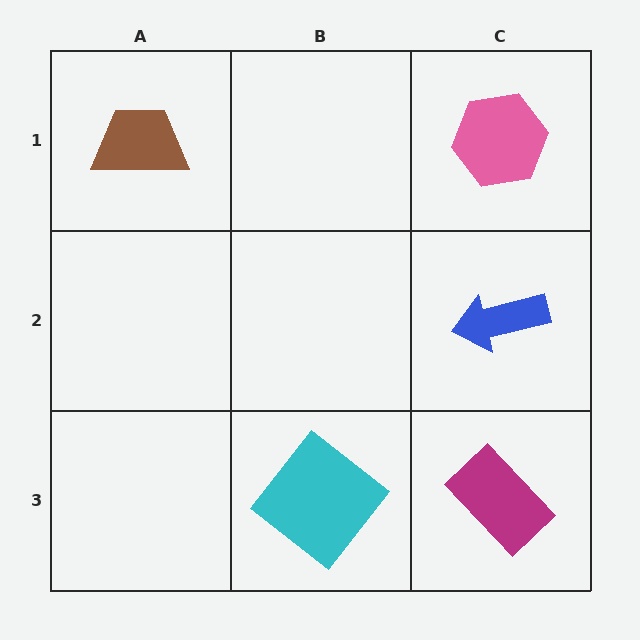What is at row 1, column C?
A pink hexagon.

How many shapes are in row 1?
2 shapes.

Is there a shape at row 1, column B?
No, that cell is empty.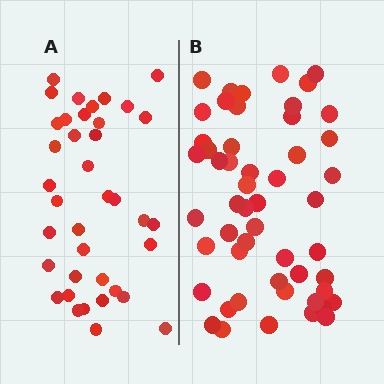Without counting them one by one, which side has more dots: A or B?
Region B (the right region) has more dots.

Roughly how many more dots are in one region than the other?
Region B has approximately 15 more dots than region A.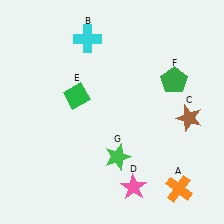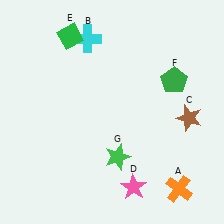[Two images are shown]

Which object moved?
The green diamond (E) moved up.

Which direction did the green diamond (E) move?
The green diamond (E) moved up.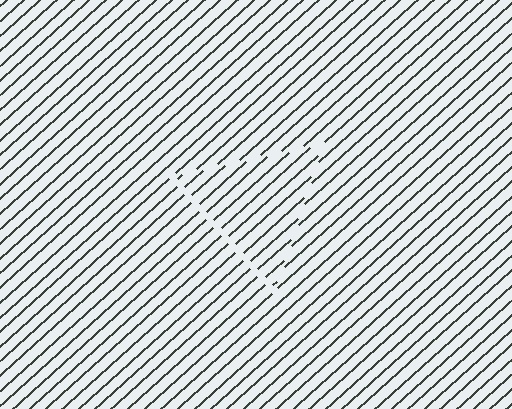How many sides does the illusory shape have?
3 sides — the line-ends trace a triangle.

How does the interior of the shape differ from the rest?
The interior of the shape contains the same grating, shifted by half a period — the contour is defined by the phase discontinuity where line-ends from the inner and outer gratings abut.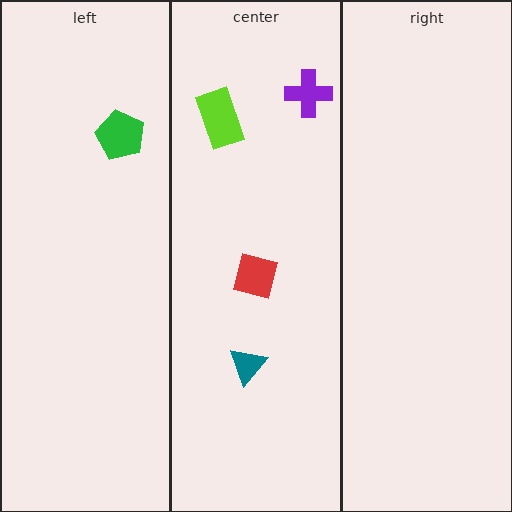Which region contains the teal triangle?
The center region.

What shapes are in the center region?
The lime rectangle, the red square, the teal triangle, the purple cross.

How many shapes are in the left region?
1.